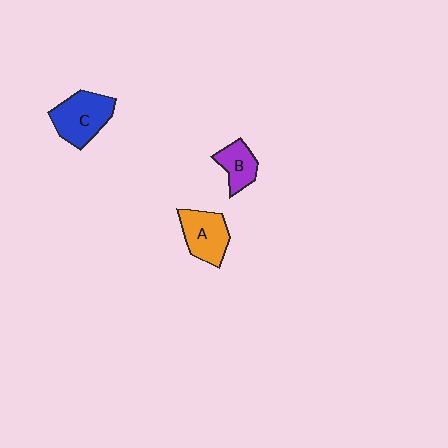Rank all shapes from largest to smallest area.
From largest to smallest: C (blue), A (orange), B (purple).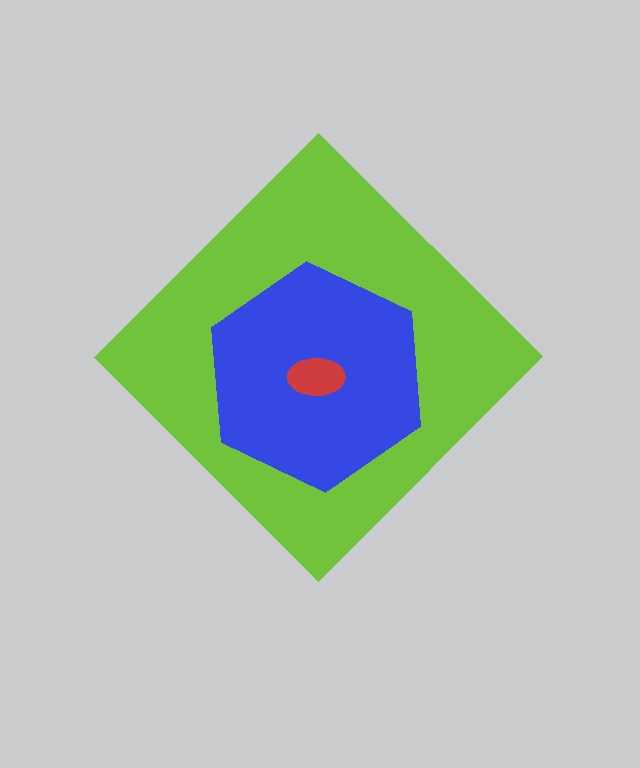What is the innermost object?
The red ellipse.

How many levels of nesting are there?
3.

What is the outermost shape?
The lime diamond.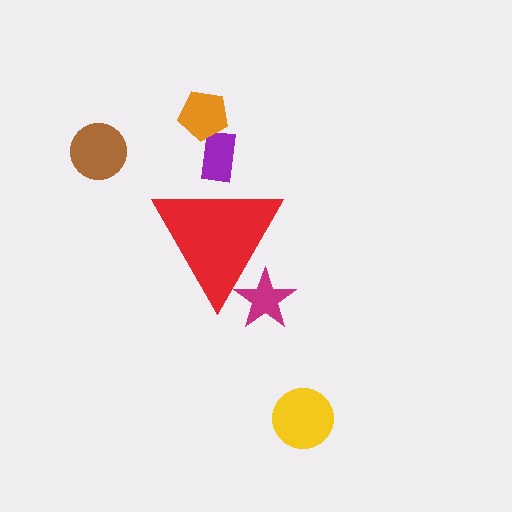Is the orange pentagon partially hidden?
No, the orange pentagon is fully visible.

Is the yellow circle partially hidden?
No, the yellow circle is fully visible.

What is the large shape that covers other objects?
A red triangle.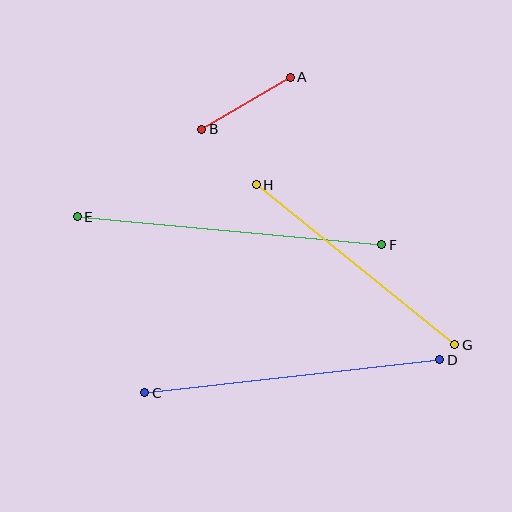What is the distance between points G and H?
The distance is approximately 255 pixels.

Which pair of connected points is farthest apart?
Points E and F are farthest apart.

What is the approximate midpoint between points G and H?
The midpoint is at approximately (355, 265) pixels.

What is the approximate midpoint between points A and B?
The midpoint is at approximately (246, 103) pixels.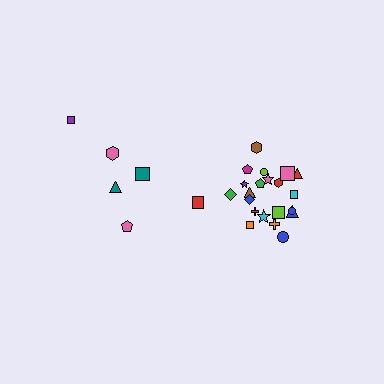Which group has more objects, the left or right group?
The right group.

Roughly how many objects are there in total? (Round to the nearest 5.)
Roughly 30 objects in total.